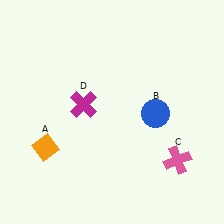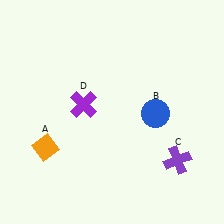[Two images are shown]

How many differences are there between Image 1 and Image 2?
There are 2 differences between the two images.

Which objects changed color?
C changed from pink to purple. D changed from magenta to purple.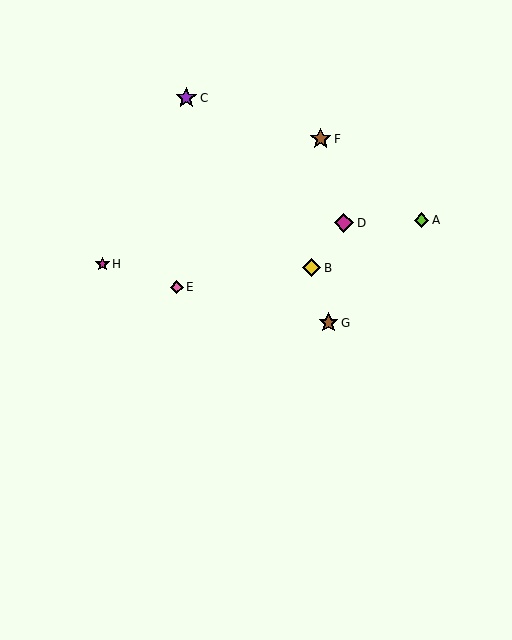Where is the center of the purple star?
The center of the purple star is at (186, 98).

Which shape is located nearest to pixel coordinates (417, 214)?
The lime diamond (labeled A) at (421, 220) is nearest to that location.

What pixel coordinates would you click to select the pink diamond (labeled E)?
Click at (177, 287) to select the pink diamond E.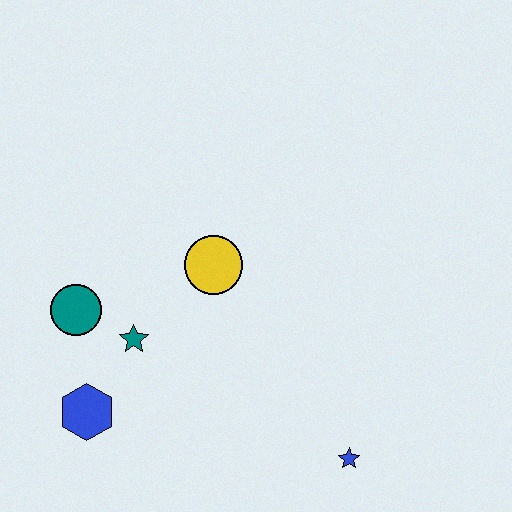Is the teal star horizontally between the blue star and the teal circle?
Yes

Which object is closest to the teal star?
The teal circle is closest to the teal star.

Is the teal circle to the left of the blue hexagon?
Yes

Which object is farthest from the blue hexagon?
The blue star is farthest from the blue hexagon.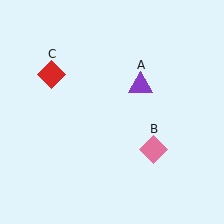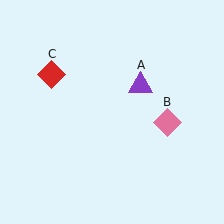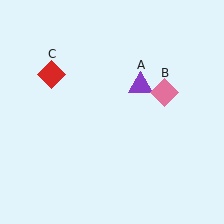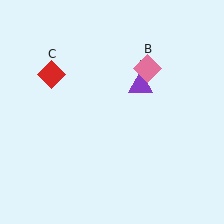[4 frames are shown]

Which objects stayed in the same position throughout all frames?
Purple triangle (object A) and red diamond (object C) remained stationary.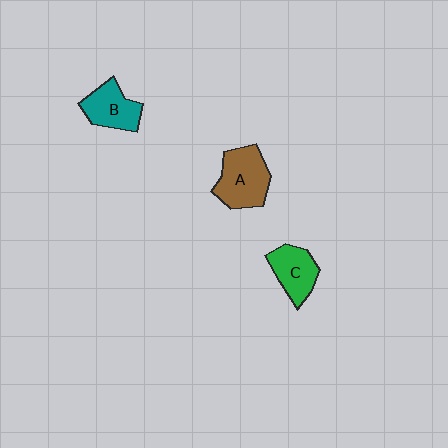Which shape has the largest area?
Shape A (brown).